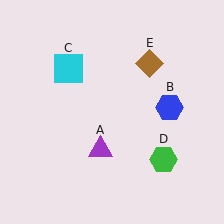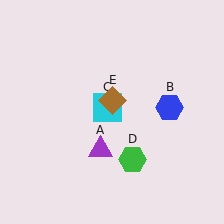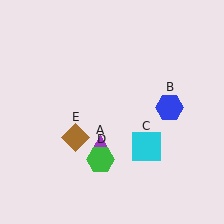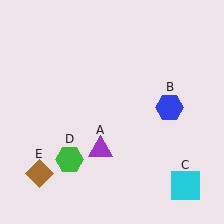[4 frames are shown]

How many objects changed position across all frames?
3 objects changed position: cyan square (object C), green hexagon (object D), brown diamond (object E).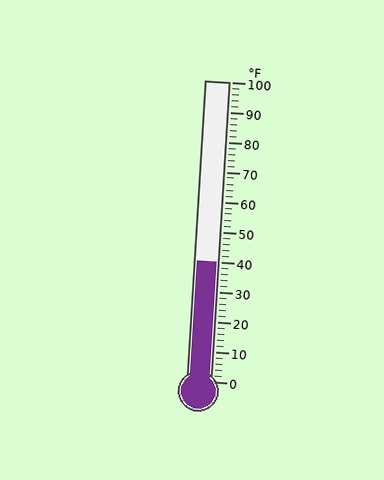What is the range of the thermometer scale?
The thermometer scale ranges from 0°F to 100°F.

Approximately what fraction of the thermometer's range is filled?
The thermometer is filled to approximately 40% of its range.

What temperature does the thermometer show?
The thermometer shows approximately 40°F.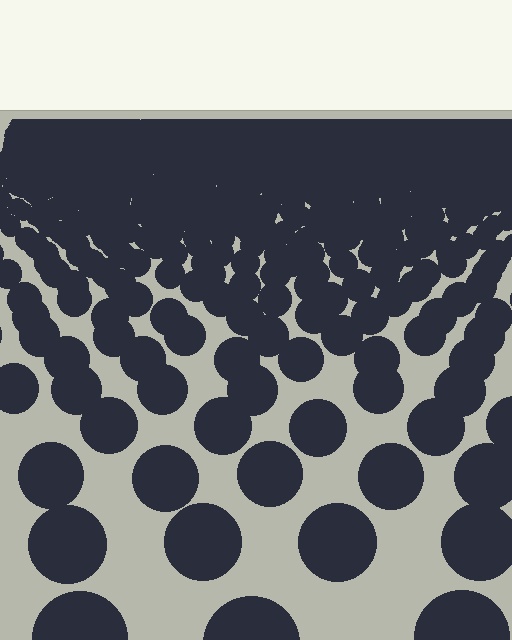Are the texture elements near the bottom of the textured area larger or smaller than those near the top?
Larger. Near the bottom, elements are closer to the viewer and appear at a bigger on-screen size.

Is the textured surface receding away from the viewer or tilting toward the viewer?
The surface is receding away from the viewer. Texture elements get smaller and denser toward the top.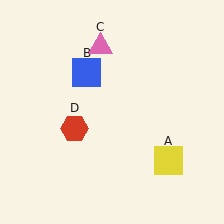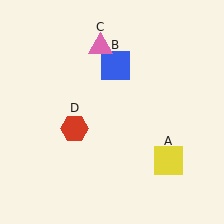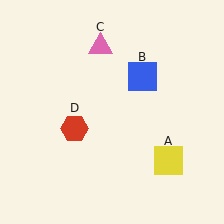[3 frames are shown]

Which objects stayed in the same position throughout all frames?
Yellow square (object A) and pink triangle (object C) and red hexagon (object D) remained stationary.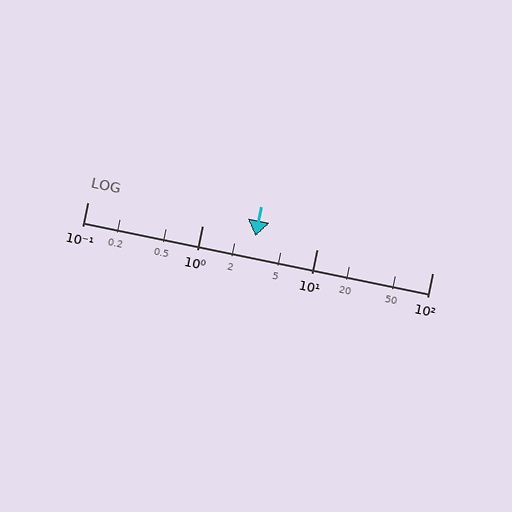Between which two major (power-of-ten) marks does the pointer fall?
The pointer is between 1 and 10.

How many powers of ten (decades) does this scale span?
The scale spans 3 decades, from 0.1 to 100.